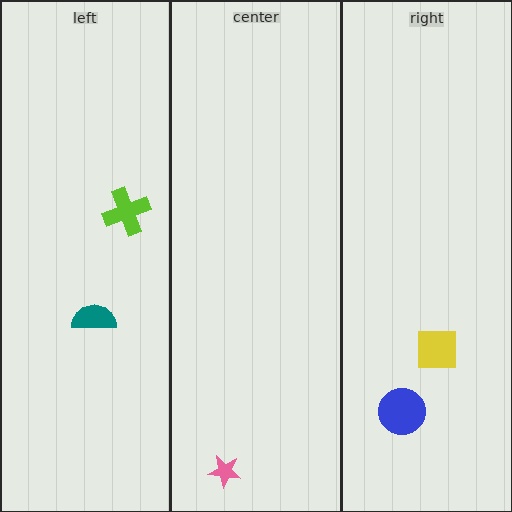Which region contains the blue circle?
The right region.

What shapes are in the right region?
The yellow square, the blue circle.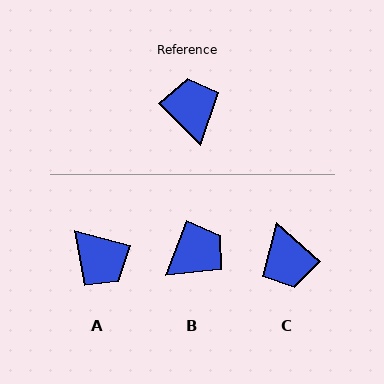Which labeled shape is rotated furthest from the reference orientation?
C, about 176 degrees away.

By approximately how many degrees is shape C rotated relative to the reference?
Approximately 176 degrees clockwise.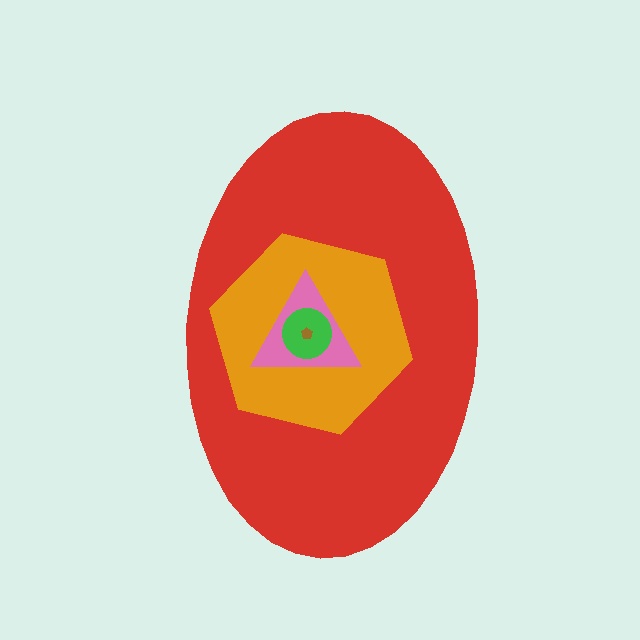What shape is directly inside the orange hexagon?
The pink triangle.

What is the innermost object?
The brown pentagon.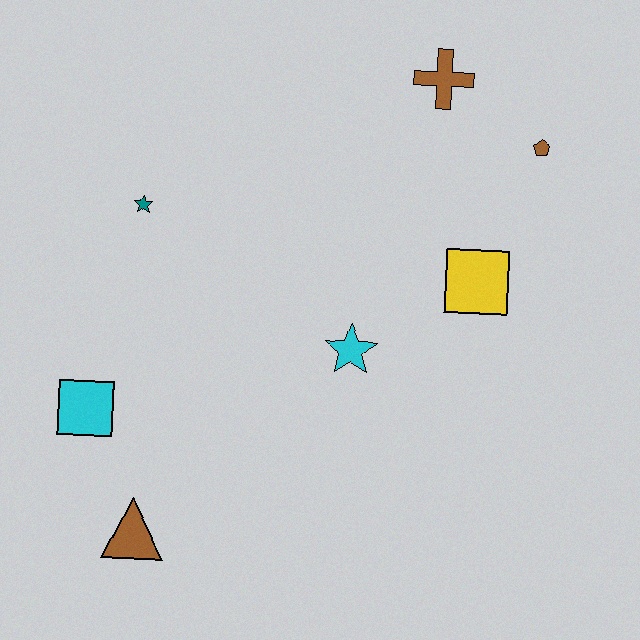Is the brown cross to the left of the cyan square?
No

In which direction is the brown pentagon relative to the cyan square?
The brown pentagon is to the right of the cyan square.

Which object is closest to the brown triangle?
The cyan square is closest to the brown triangle.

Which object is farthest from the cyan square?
The brown pentagon is farthest from the cyan square.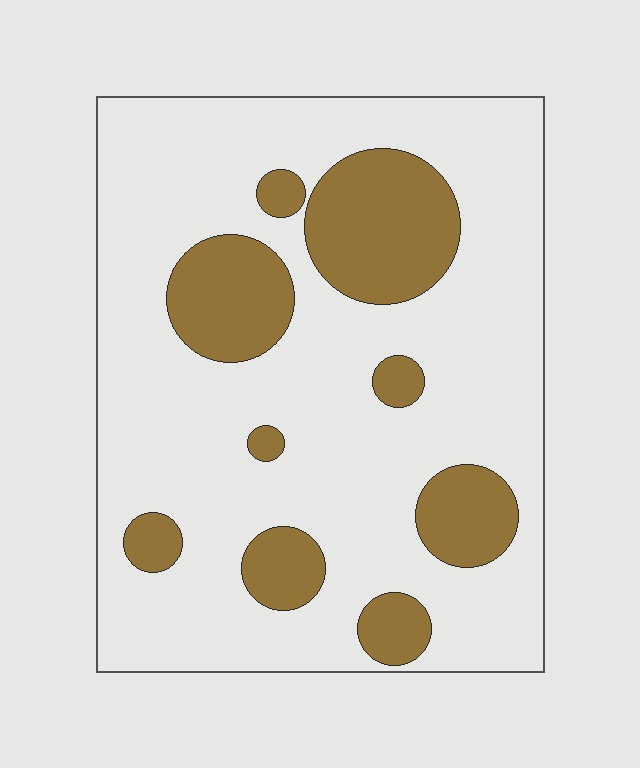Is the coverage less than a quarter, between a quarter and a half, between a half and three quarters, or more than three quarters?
Less than a quarter.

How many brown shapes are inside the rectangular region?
9.